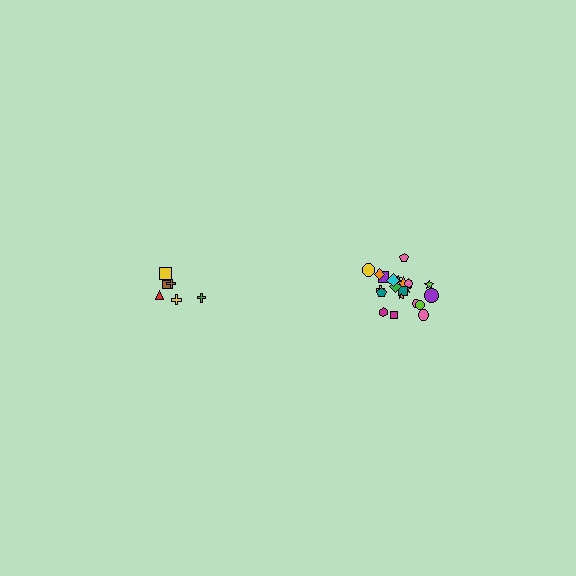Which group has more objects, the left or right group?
The right group.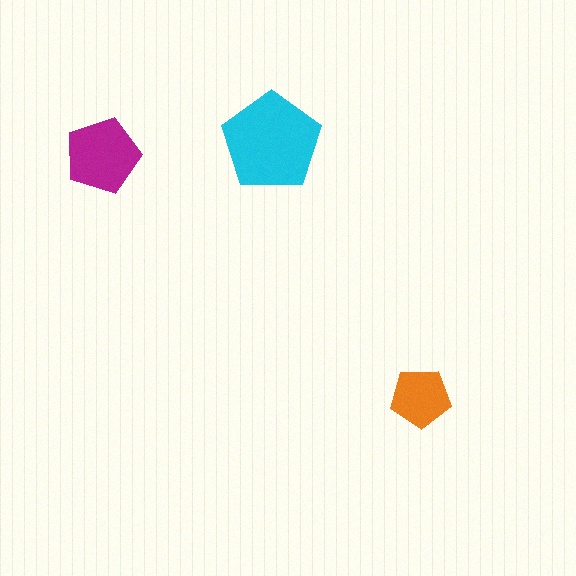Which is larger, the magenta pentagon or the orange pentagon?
The magenta one.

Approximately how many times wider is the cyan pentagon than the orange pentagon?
About 1.5 times wider.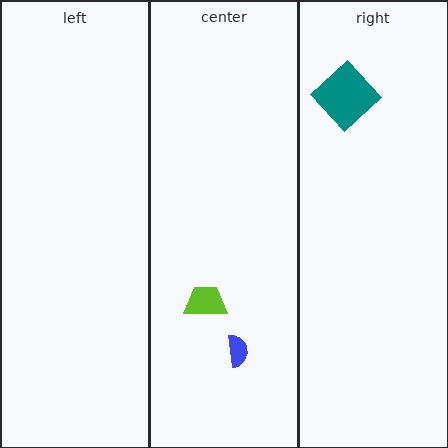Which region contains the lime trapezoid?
The center region.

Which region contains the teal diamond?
The right region.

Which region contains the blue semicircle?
The center region.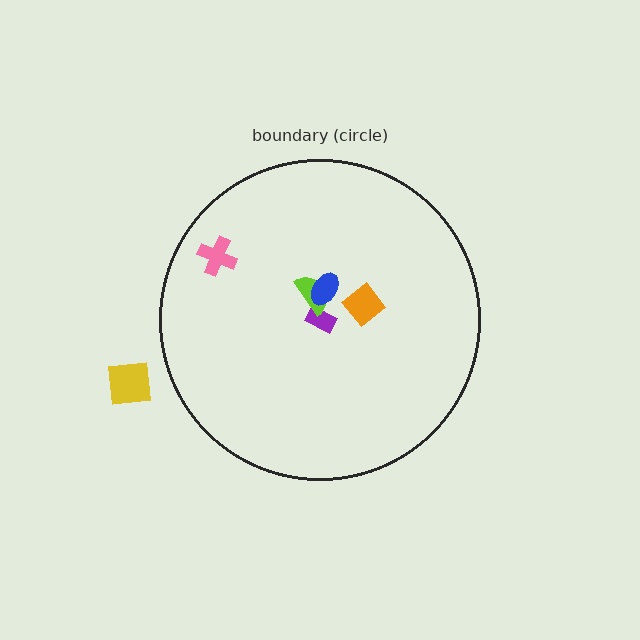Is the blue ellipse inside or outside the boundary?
Inside.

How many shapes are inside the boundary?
5 inside, 1 outside.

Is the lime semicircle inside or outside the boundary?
Inside.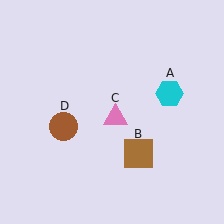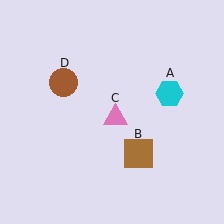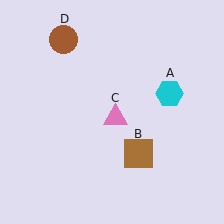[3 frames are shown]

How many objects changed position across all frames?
1 object changed position: brown circle (object D).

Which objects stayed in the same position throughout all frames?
Cyan hexagon (object A) and brown square (object B) and pink triangle (object C) remained stationary.